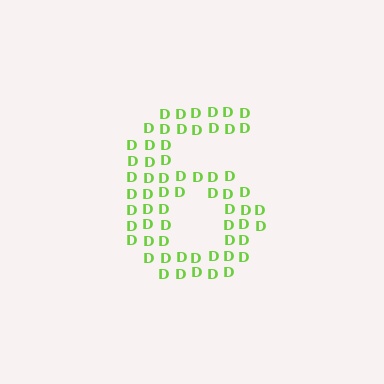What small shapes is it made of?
It is made of small letter D's.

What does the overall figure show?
The overall figure shows the digit 6.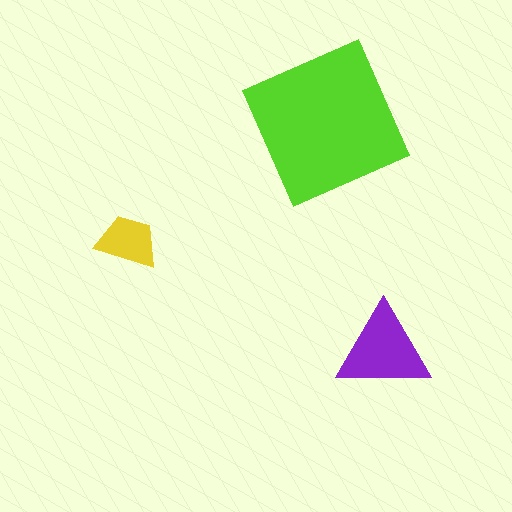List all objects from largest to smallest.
The lime square, the purple triangle, the yellow trapezoid.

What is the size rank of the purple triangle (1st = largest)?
2nd.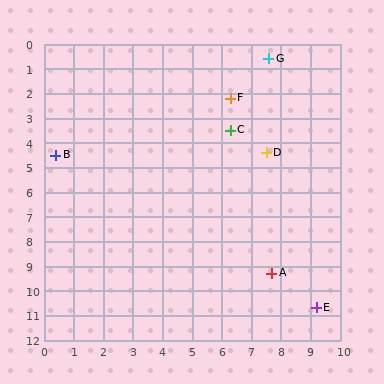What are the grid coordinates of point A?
Point A is at approximately (7.7, 9.3).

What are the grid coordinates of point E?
Point E is at approximately (9.2, 10.7).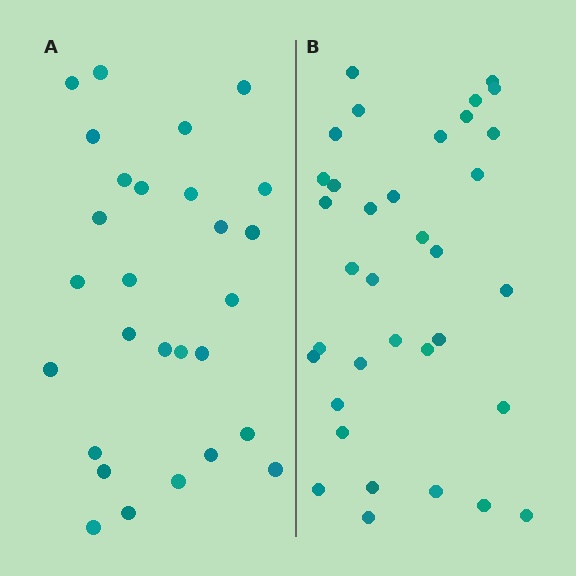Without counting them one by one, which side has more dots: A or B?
Region B (the right region) has more dots.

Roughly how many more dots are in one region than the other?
Region B has roughly 8 or so more dots than region A.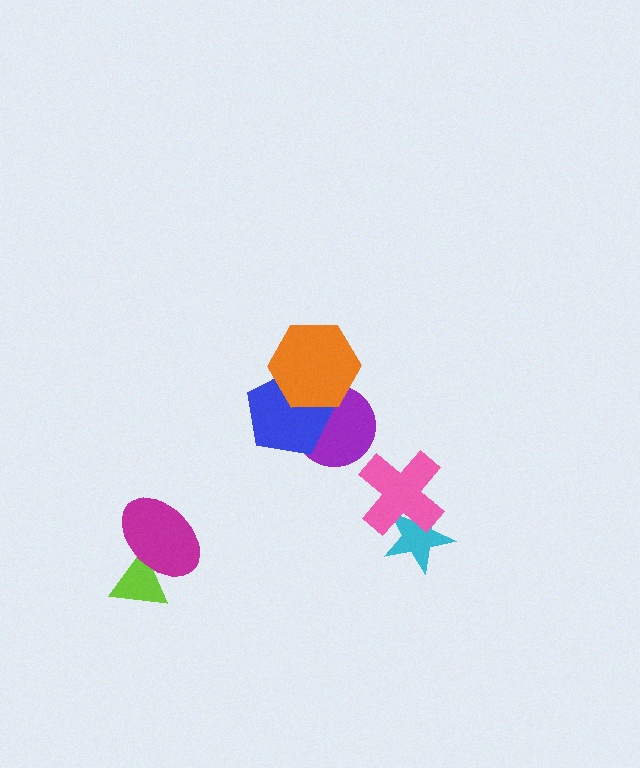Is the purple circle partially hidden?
Yes, it is partially covered by another shape.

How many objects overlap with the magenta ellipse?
1 object overlaps with the magenta ellipse.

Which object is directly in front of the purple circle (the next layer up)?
The blue pentagon is directly in front of the purple circle.